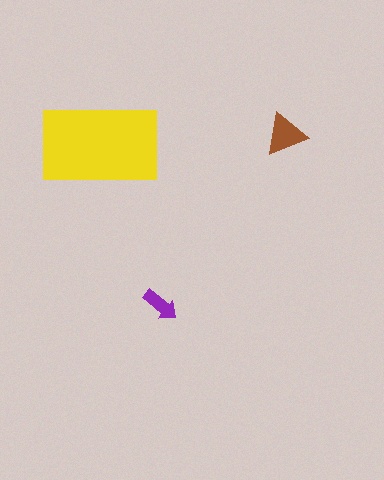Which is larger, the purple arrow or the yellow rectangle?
The yellow rectangle.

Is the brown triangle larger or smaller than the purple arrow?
Larger.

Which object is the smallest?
The purple arrow.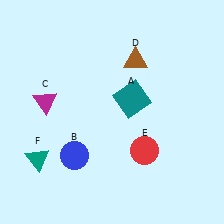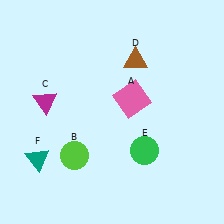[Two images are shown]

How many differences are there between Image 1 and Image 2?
There are 3 differences between the two images.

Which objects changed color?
A changed from teal to pink. B changed from blue to lime. E changed from red to green.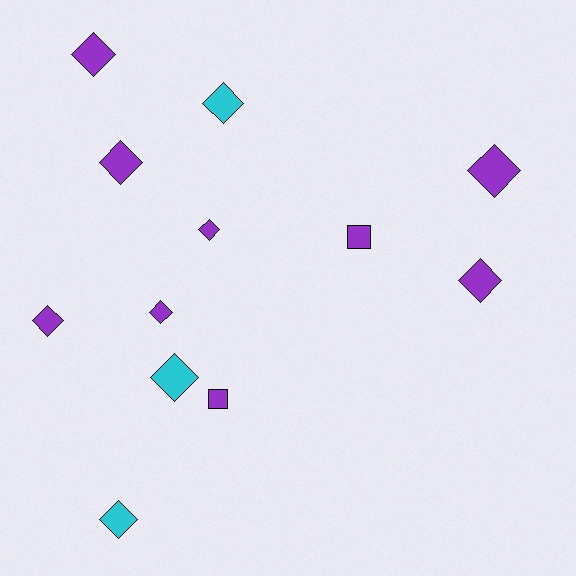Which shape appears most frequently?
Diamond, with 10 objects.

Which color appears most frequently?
Purple, with 9 objects.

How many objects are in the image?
There are 12 objects.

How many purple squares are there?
There are 2 purple squares.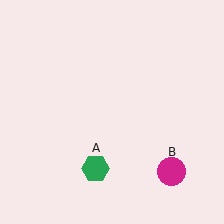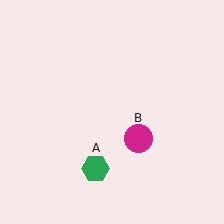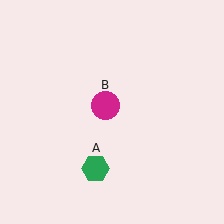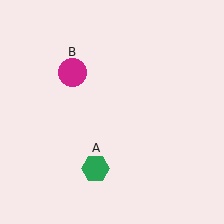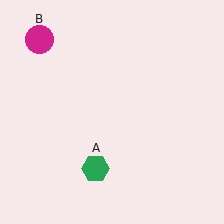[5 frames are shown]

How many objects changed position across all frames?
1 object changed position: magenta circle (object B).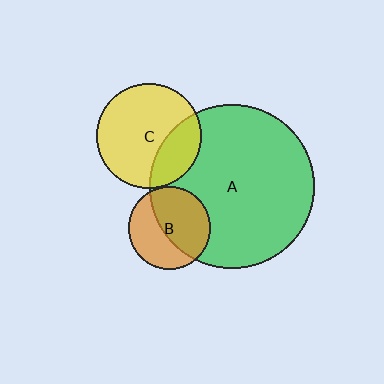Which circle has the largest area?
Circle A (green).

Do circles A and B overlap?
Yes.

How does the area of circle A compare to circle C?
Approximately 2.4 times.